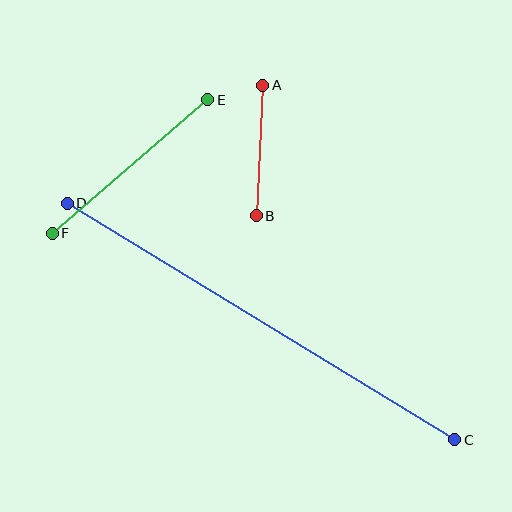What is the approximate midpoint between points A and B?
The midpoint is at approximately (259, 150) pixels.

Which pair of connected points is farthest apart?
Points C and D are farthest apart.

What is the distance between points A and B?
The distance is approximately 131 pixels.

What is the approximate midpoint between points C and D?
The midpoint is at approximately (261, 322) pixels.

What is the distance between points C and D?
The distance is approximately 454 pixels.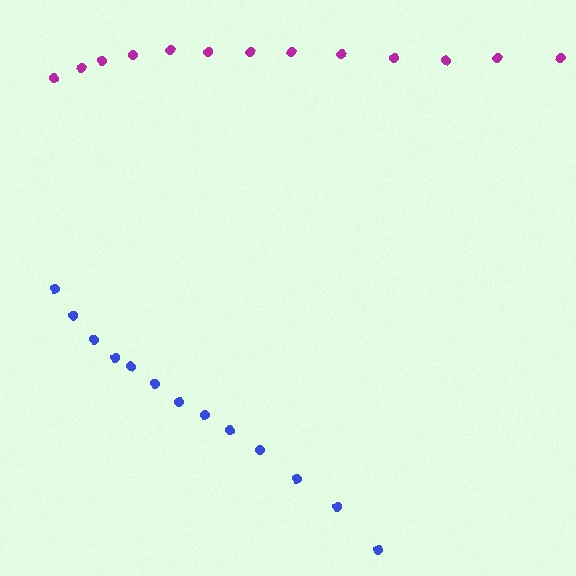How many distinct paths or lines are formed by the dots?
There are 2 distinct paths.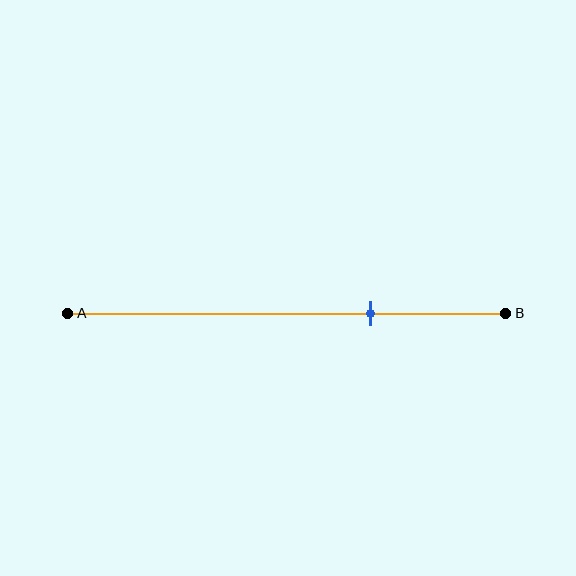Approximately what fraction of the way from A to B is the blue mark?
The blue mark is approximately 70% of the way from A to B.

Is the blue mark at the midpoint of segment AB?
No, the mark is at about 70% from A, not at the 50% midpoint.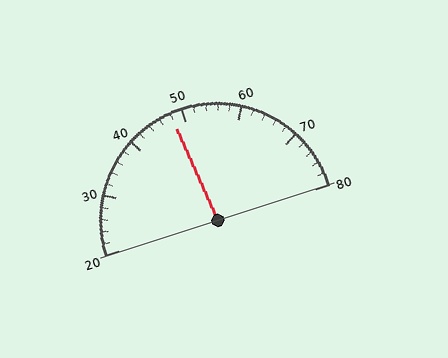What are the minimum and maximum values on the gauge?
The gauge ranges from 20 to 80.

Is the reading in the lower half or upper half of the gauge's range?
The reading is in the lower half of the range (20 to 80).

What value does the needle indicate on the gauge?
The needle indicates approximately 48.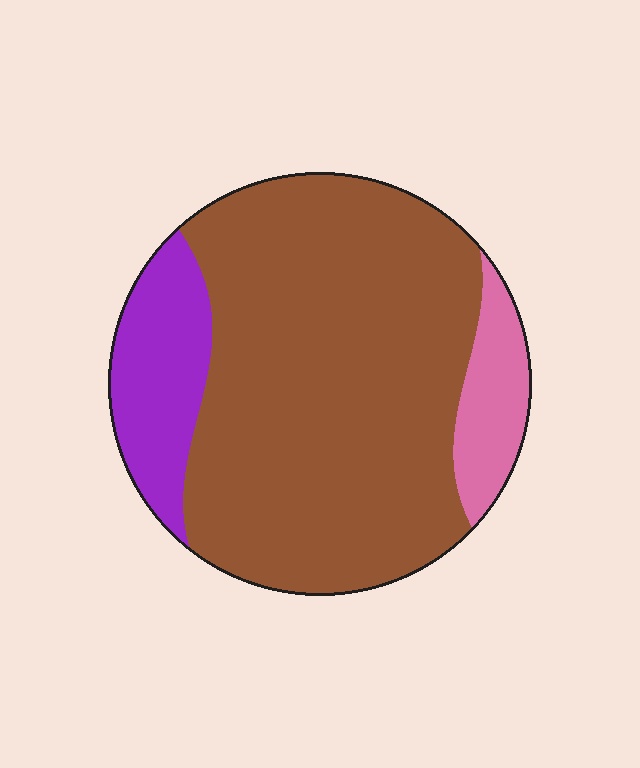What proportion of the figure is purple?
Purple covers 15% of the figure.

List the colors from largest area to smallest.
From largest to smallest: brown, purple, pink.